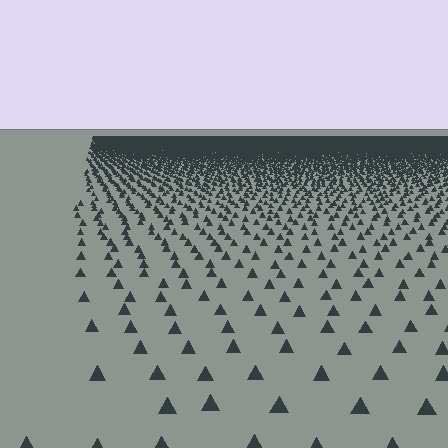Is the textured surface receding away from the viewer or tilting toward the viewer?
The surface is receding away from the viewer. Texture elements get smaller and denser toward the top.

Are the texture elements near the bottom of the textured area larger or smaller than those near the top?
Larger. Near the bottom, elements are closer to the viewer and appear at a bigger on-screen size.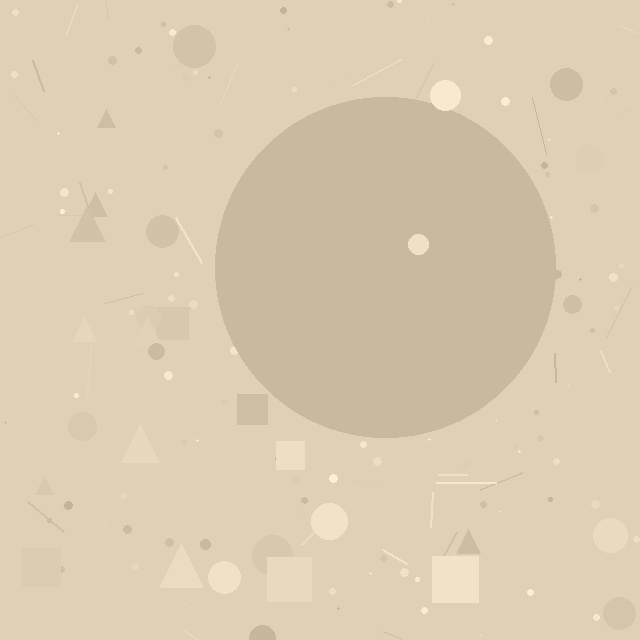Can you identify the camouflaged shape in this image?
The camouflaged shape is a circle.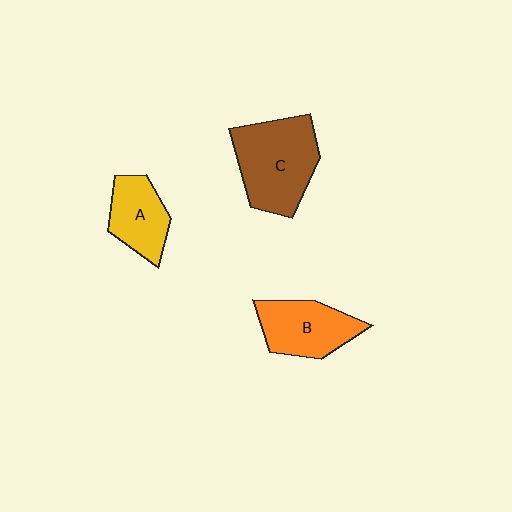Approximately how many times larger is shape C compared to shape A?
Approximately 1.7 times.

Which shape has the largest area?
Shape C (brown).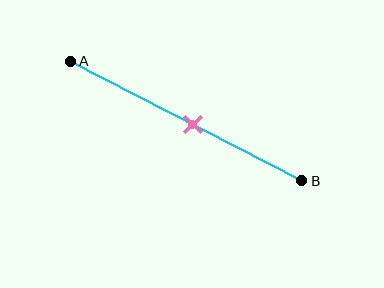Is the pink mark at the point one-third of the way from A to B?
No, the mark is at about 55% from A, not at the 33% one-third point.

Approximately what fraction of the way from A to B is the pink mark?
The pink mark is approximately 55% of the way from A to B.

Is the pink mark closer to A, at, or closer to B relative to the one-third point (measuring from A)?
The pink mark is closer to point B than the one-third point of segment AB.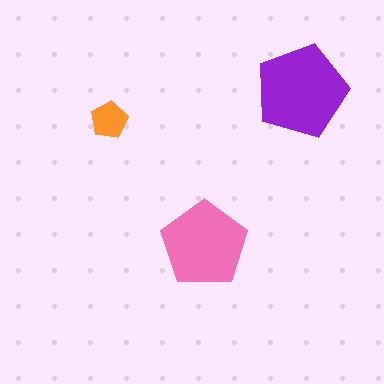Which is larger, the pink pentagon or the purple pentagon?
The purple one.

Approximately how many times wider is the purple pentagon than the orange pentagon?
About 2.5 times wider.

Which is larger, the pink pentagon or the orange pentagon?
The pink one.